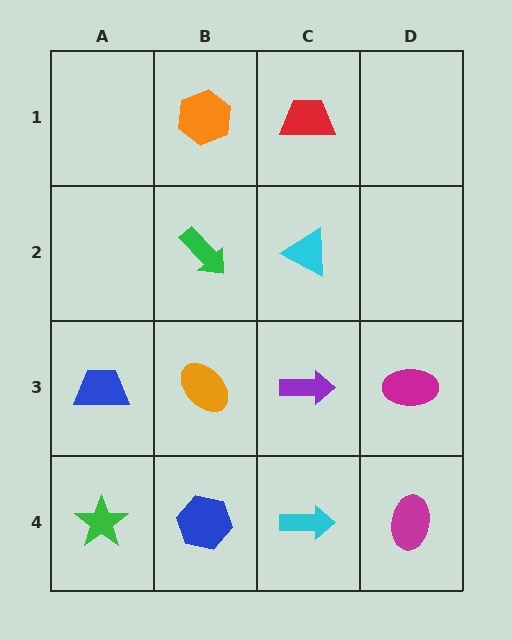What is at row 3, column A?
A blue trapezoid.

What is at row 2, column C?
A cyan triangle.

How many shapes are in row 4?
4 shapes.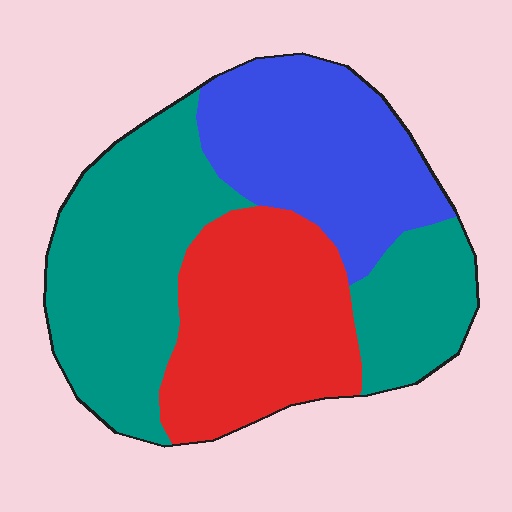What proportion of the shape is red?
Red takes up about one quarter (1/4) of the shape.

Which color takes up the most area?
Teal, at roughly 45%.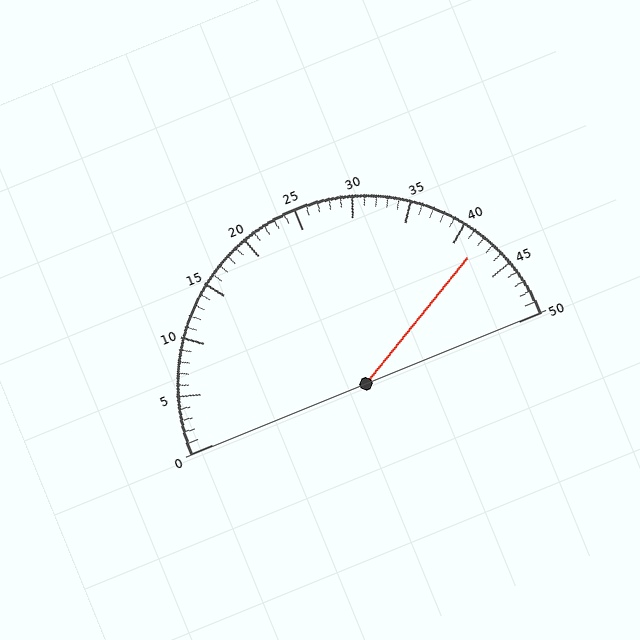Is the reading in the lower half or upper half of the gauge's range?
The reading is in the upper half of the range (0 to 50).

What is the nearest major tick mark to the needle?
The nearest major tick mark is 40.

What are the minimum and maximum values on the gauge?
The gauge ranges from 0 to 50.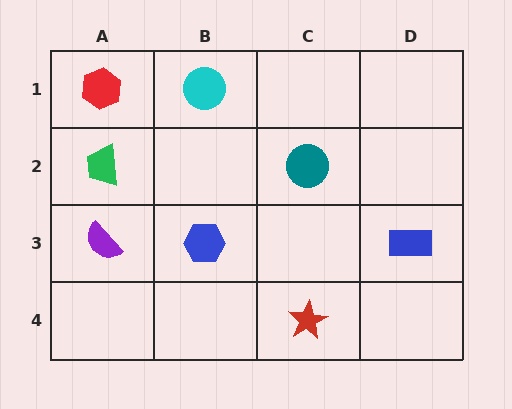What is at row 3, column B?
A blue hexagon.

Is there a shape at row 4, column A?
No, that cell is empty.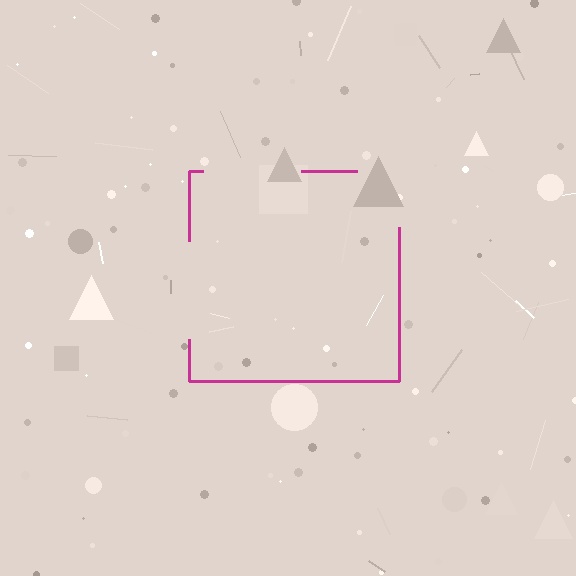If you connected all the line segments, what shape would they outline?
They would outline a square.